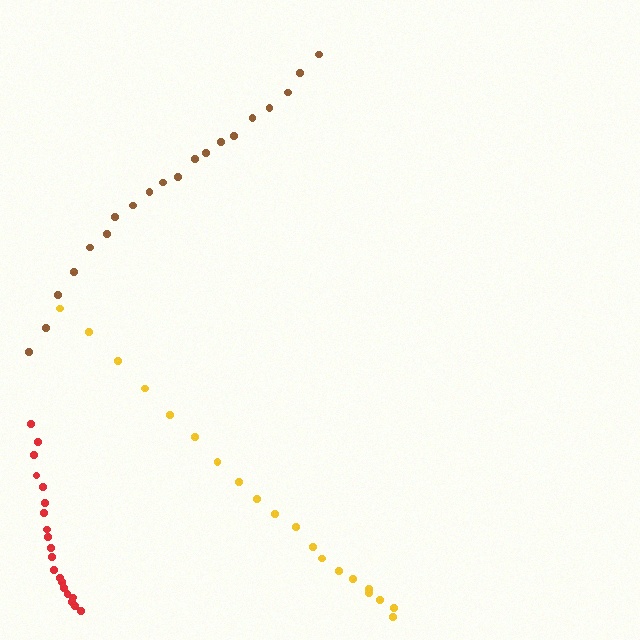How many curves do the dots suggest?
There are 3 distinct paths.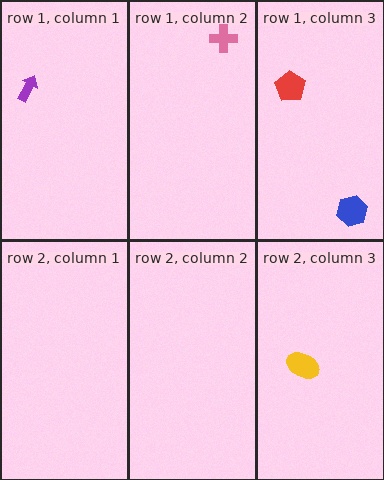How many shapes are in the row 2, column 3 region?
1.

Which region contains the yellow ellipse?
The row 2, column 3 region.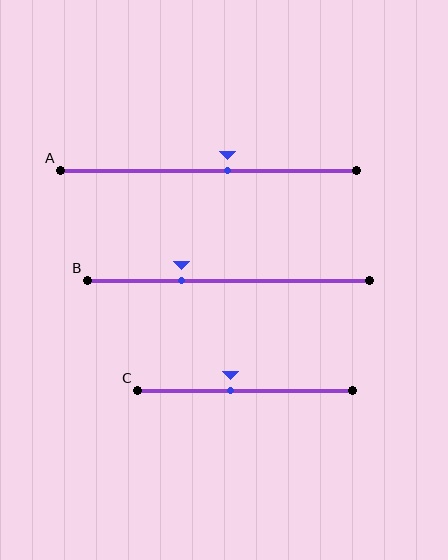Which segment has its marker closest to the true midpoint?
Segment C has its marker closest to the true midpoint.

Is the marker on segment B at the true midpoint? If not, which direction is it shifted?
No, the marker on segment B is shifted to the left by about 17% of the segment length.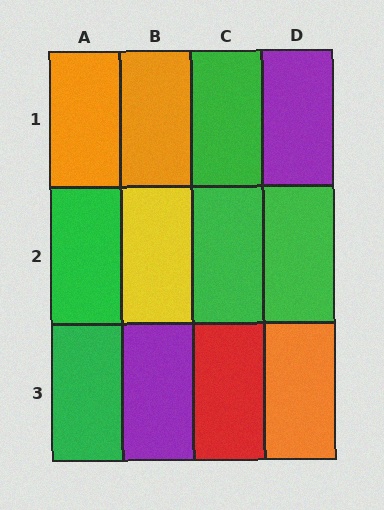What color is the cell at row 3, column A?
Green.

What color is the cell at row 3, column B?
Purple.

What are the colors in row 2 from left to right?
Green, yellow, green, green.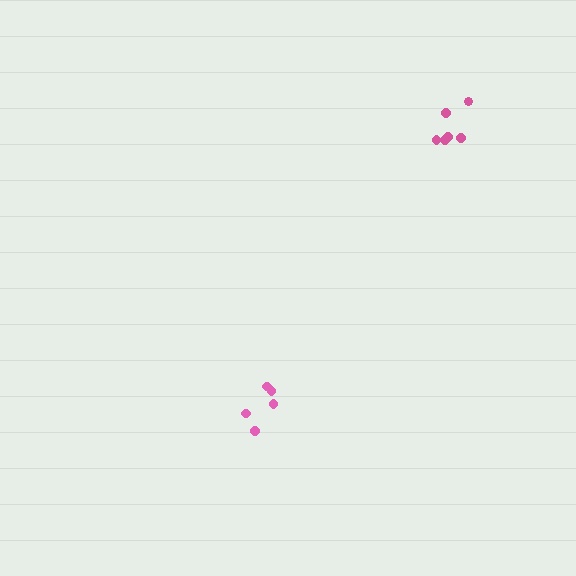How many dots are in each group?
Group 1: 5 dots, Group 2: 6 dots (11 total).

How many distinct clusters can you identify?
There are 2 distinct clusters.